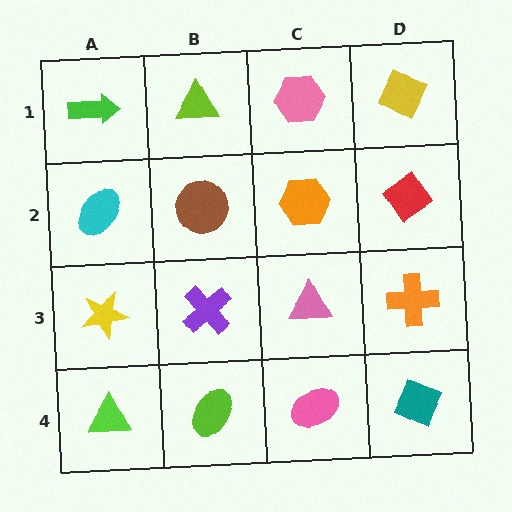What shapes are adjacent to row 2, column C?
A pink hexagon (row 1, column C), a pink triangle (row 3, column C), a brown circle (row 2, column B), a red diamond (row 2, column D).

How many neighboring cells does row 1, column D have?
2.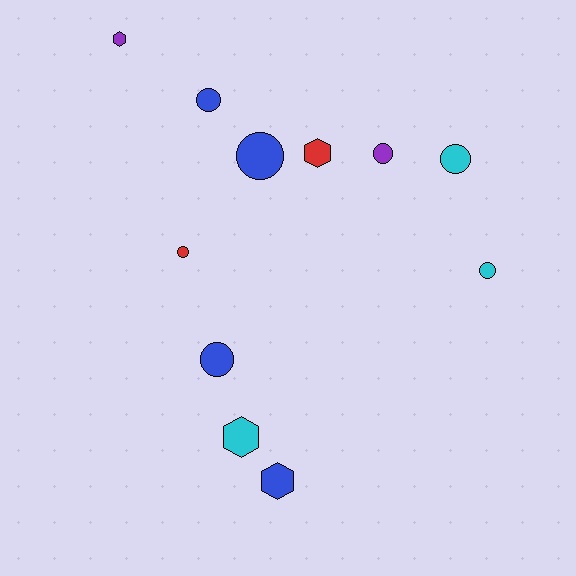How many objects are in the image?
There are 11 objects.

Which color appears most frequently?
Blue, with 4 objects.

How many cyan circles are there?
There are 2 cyan circles.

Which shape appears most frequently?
Circle, with 7 objects.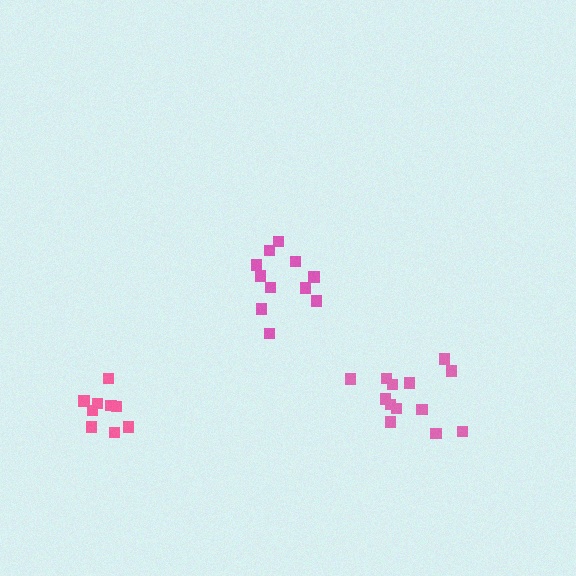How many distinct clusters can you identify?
There are 3 distinct clusters.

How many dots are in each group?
Group 1: 11 dots, Group 2: 9 dots, Group 3: 13 dots (33 total).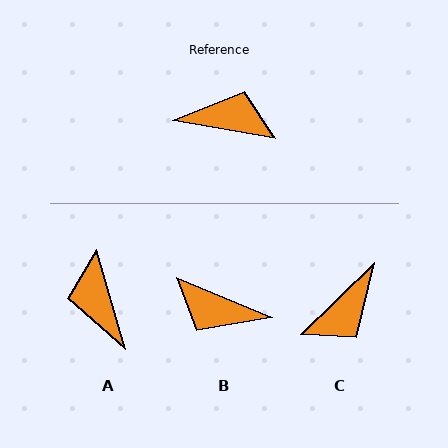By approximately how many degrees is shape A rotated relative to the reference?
Approximately 116 degrees counter-clockwise.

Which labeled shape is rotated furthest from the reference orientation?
B, about 167 degrees away.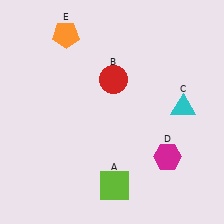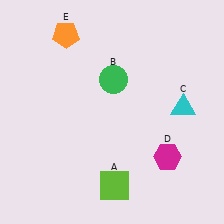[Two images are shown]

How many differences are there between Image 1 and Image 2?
There is 1 difference between the two images.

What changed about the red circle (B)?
In Image 1, B is red. In Image 2, it changed to green.